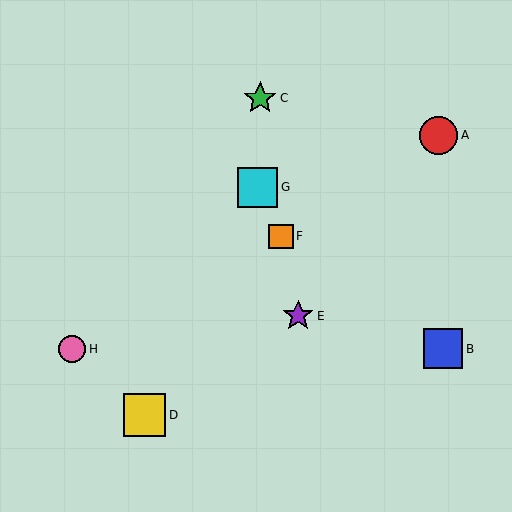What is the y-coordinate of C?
Object C is at y≈98.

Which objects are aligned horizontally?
Objects B, H are aligned horizontally.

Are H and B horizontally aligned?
Yes, both are at y≈349.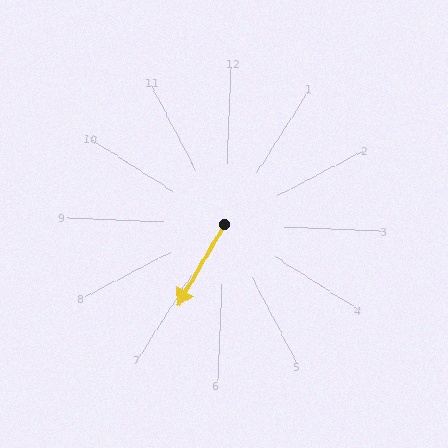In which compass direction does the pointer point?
Southwest.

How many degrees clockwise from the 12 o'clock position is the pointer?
Approximately 207 degrees.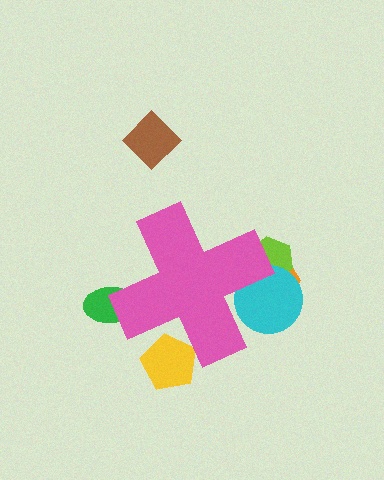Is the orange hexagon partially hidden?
Yes, the orange hexagon is partially hidden behind the pink cross.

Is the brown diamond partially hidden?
No, the brown diamond is fully visible.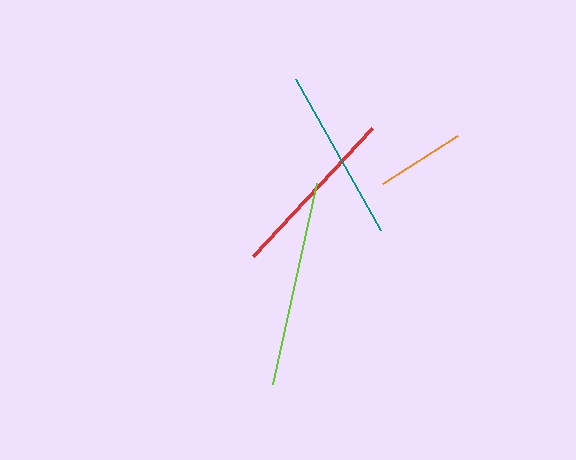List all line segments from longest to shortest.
From longest to shortest: lime, red, teal, orange.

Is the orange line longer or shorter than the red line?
The red line is longer than the orange line.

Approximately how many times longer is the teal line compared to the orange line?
The teal line is approximately 1.9 times the length of the orange line.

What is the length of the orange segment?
The orange segment is approximately 89 pixels long.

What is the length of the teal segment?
The teal segment is approximately 174 pixels long.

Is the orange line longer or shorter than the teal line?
The teal line is longer than the orange line.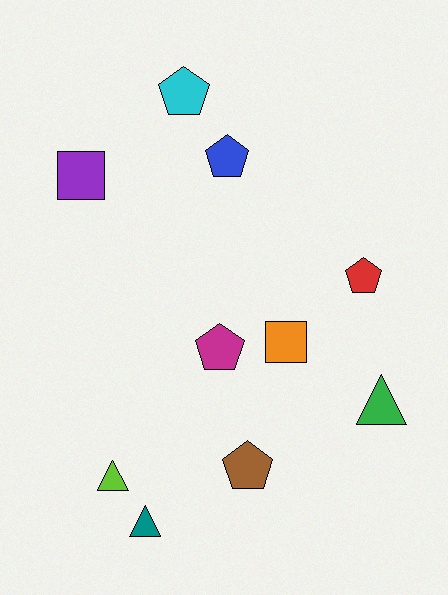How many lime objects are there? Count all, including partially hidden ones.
There is 1 lime object.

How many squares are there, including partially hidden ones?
There are 2 squares.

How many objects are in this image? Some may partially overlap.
There are 10 objects.